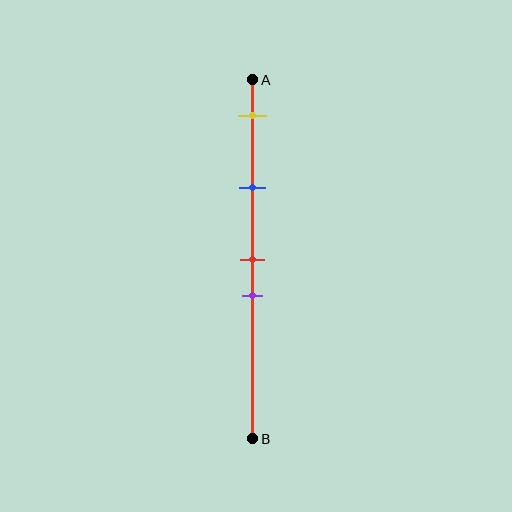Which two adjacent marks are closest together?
The red and purple marks are the closest adjacent pair.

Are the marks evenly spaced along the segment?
No, the marks are not evenly spaced.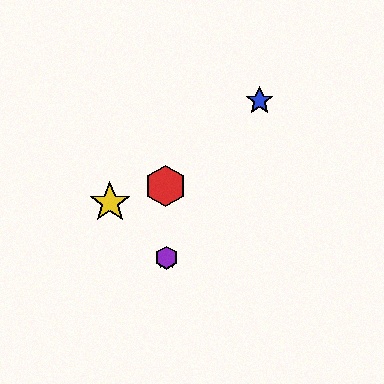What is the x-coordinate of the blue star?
The blue star is at x≈260.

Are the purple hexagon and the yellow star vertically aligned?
No, the purple hexagon is at x≈166 and the yellow star is at x≈110.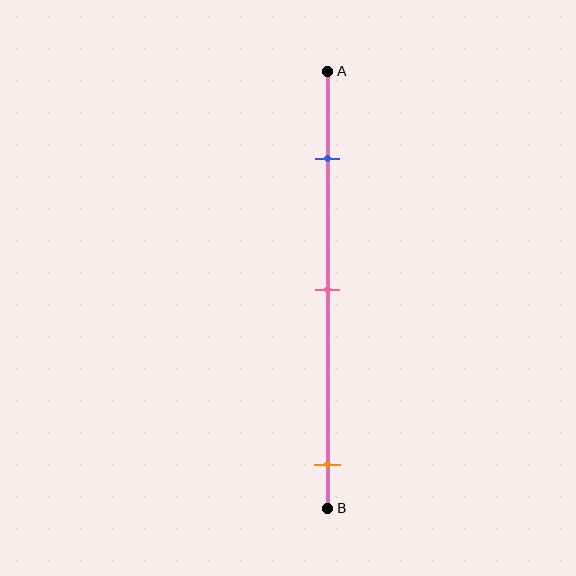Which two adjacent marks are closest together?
The blue and pink marks are the closest adjacent pair.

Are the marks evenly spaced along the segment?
No, the marks are not evenly spaced.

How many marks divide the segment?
There are 3 marks dividing the segment.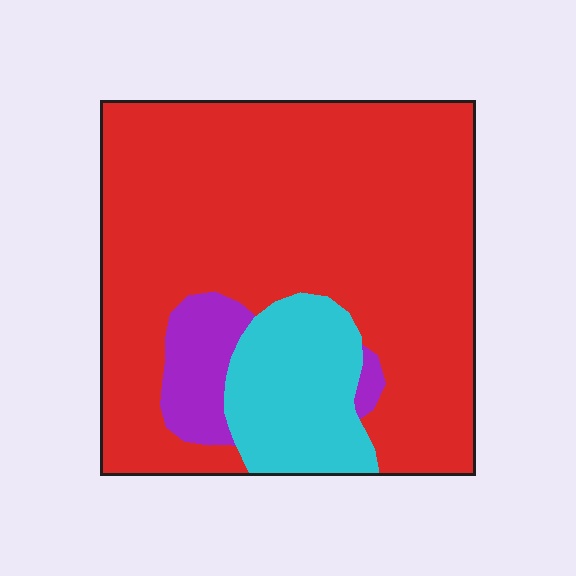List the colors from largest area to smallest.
From largest to smallest: red, cyan, purple.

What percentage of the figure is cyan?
Cyan covers roughly 15% of the figure.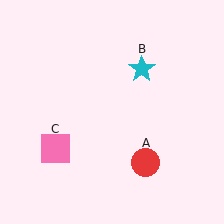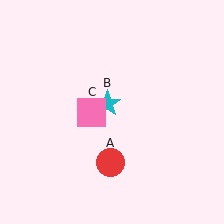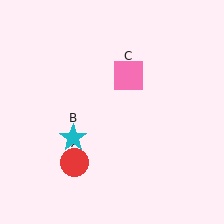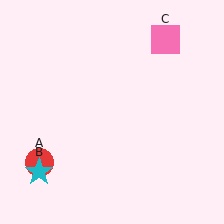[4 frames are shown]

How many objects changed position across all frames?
3 objects changed position: red circle (object A), cyan star (object B), pink square (object C).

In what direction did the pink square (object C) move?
The pink square (object C) moved up and to the right.